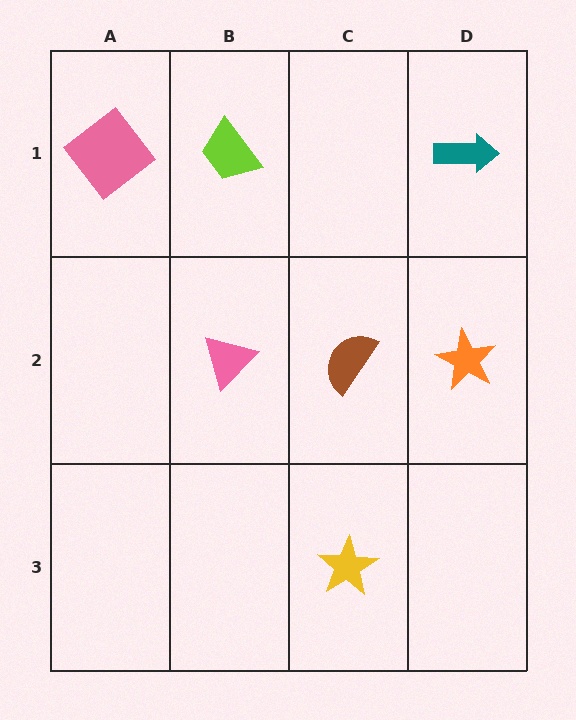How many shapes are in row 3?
1 shape.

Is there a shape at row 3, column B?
No, that cell is empty.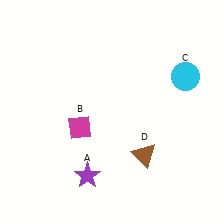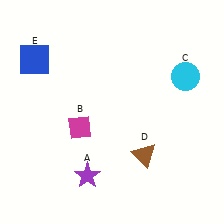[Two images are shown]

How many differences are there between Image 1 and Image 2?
There is 1 difference between the two images.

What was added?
A blue square (E) was added in Image 2.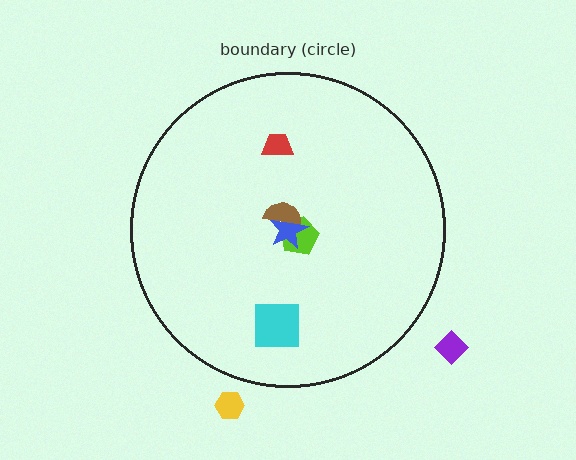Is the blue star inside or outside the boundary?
Inside.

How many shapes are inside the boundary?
5 inside, 2 outside.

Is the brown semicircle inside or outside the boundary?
Inside.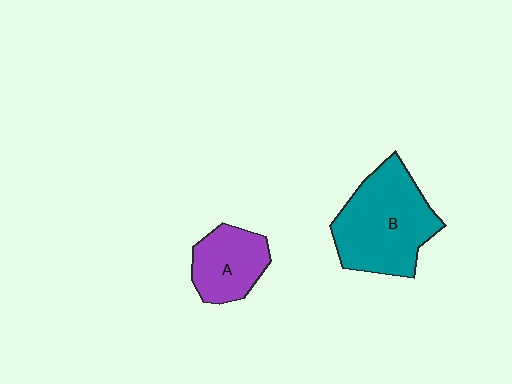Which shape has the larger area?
Shape B (teal).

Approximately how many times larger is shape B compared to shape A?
Approximately 1.8 times.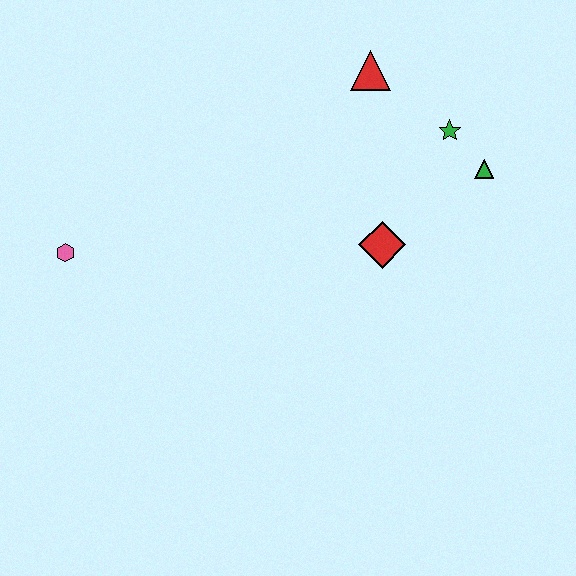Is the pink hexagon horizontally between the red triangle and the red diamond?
No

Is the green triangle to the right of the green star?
Yes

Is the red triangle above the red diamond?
Yes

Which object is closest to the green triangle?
The green star is closest to the green triangle.